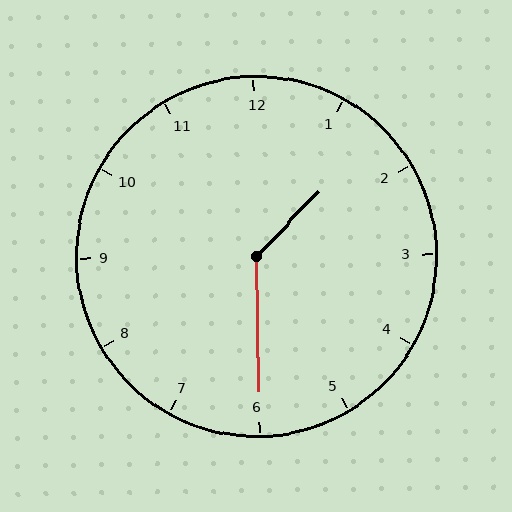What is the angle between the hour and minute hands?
Approximately 135 degrees.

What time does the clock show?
1:30.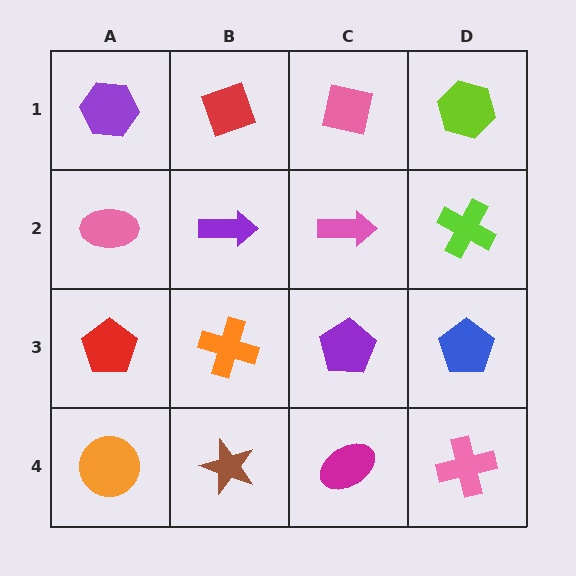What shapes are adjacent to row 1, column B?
A purple arrow (row 2, column B), a purple hexagon (row 1, column A), a pink square (row 1, column C).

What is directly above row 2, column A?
A purple hexagon.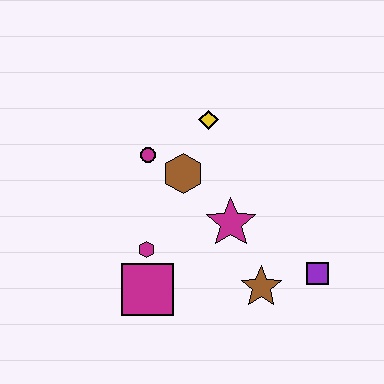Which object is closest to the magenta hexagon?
The magenta square is closest to the magenta hexagon.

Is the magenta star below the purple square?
No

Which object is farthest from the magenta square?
The yellow diamond is farthest from the magenta square.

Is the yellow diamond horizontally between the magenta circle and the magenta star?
Yes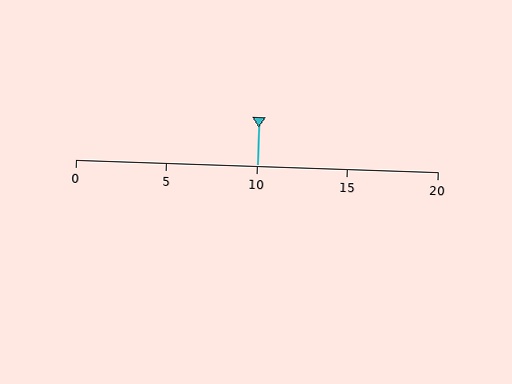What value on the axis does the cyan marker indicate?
The marker indicates approximately 10.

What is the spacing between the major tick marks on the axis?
The major ticks are spaced 5 apart.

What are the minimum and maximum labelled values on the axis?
The axis runs from 0 to 20.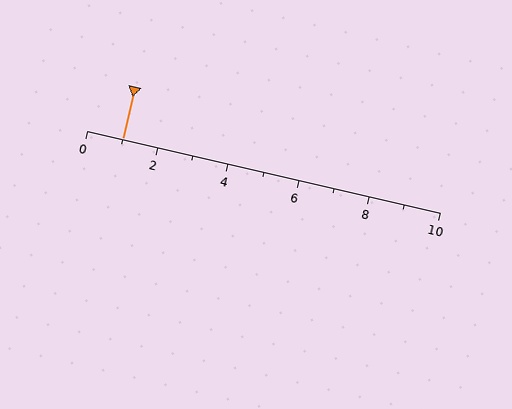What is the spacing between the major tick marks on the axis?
The major ticks are spaced 2 apart.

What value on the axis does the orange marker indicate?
The marker indicates approximately 1.